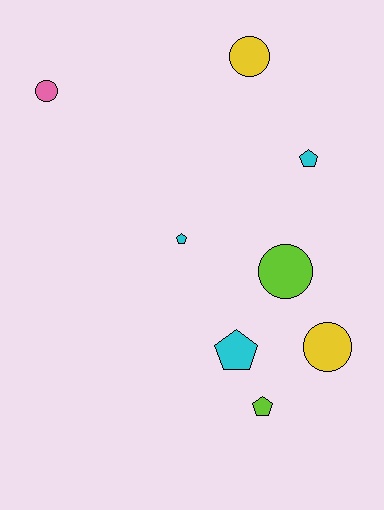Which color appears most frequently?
Cyan, with 3 objects.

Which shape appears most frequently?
Pentagon, with 4 objects.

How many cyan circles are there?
There are no cyan circles.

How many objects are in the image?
There are 8 objects.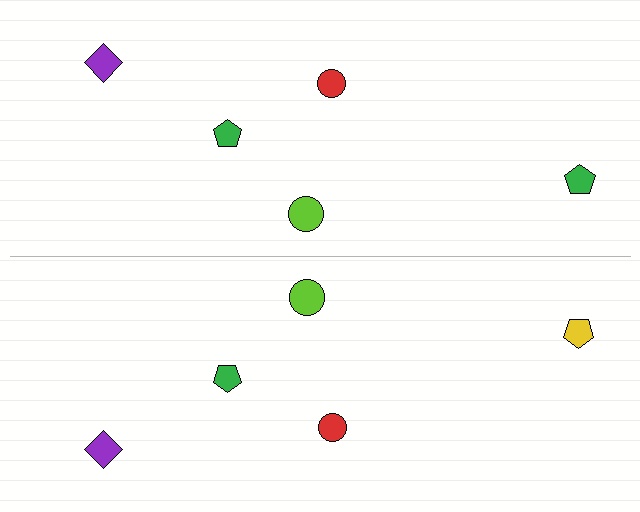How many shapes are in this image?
There are 10 shapes in this image.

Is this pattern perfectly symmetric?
No, the pattern is not perfectly symmetric. The yellow pentagon on the bottom side breaks the symmetry — its mirror counterpart is green.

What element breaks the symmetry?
The yellow pentagon on the bottom side breaks the symmetry — its mirror counterpart is green.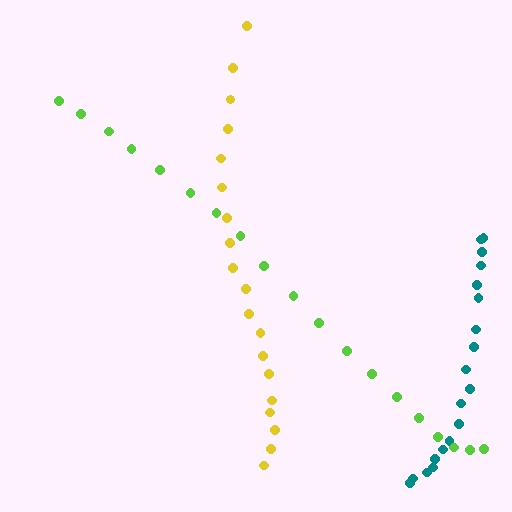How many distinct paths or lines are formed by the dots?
There are 3 distinct paths.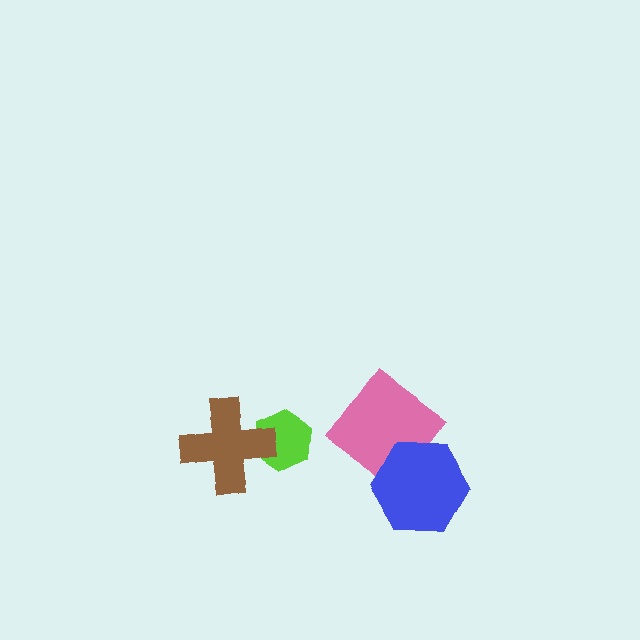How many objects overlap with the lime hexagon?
1 object overlaps with the lime hexagon.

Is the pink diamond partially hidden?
Yes, it is partially covered by another shape.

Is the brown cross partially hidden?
No, no other shape covers it.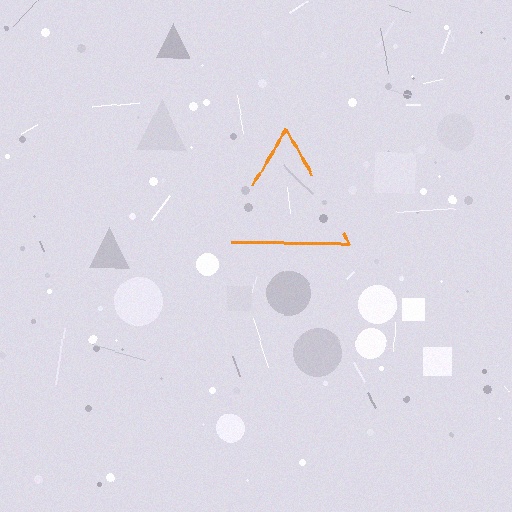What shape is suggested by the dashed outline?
The dashed outline suggests a triangle.